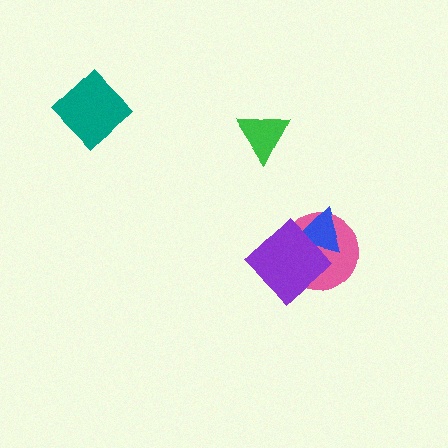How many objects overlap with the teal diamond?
0 objects overlap with the teal diamond.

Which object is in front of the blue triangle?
The purple diamond is in front of the blue triangle.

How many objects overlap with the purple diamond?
2 objects overlap with the purple diamond.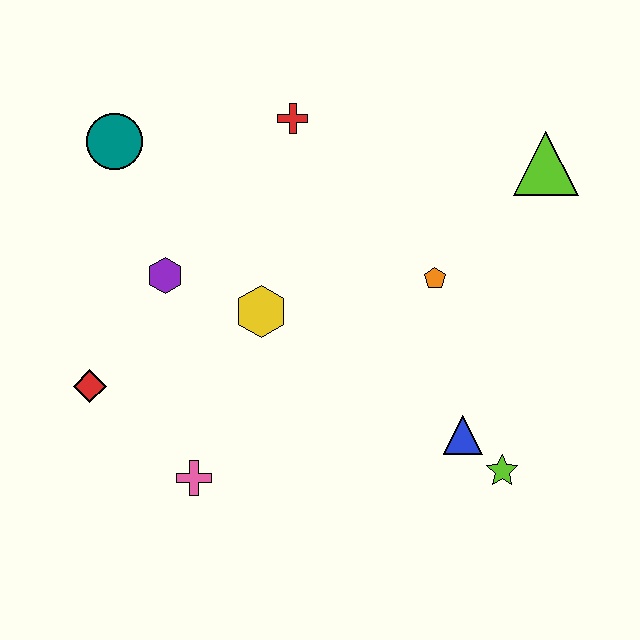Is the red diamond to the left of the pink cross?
Yes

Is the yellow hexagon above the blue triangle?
Yes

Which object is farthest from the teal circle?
The lime star is farthest from the teal circle.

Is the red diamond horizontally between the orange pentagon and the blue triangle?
No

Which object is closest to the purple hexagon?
The yellow hexagon is closest to the purple hexagon.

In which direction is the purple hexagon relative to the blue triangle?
The purple hexagon is to the left of the blue triangle.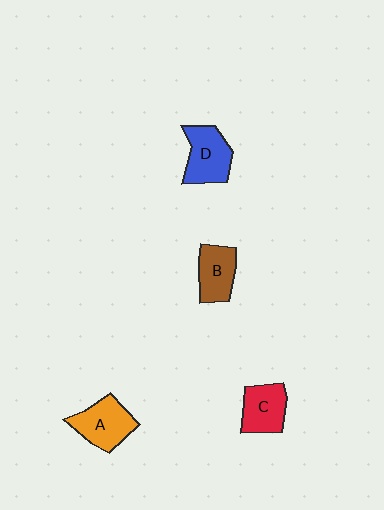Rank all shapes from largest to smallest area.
From largest to smallest: D (blue), A (orange), C (red), B (brown).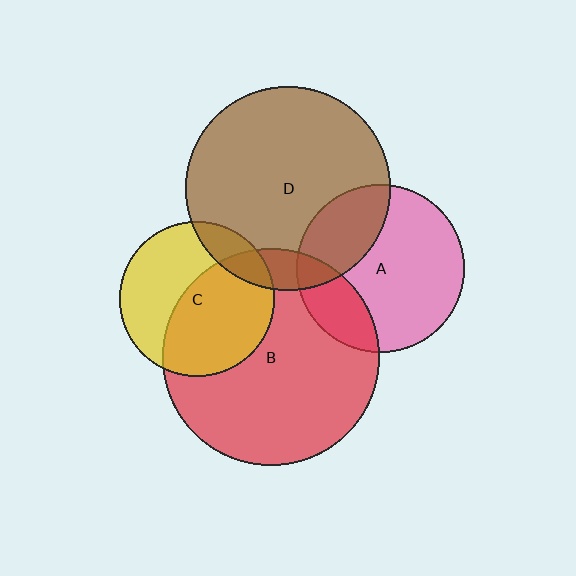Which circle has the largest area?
Circle B (red).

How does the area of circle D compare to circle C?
Approximately 1.7 times.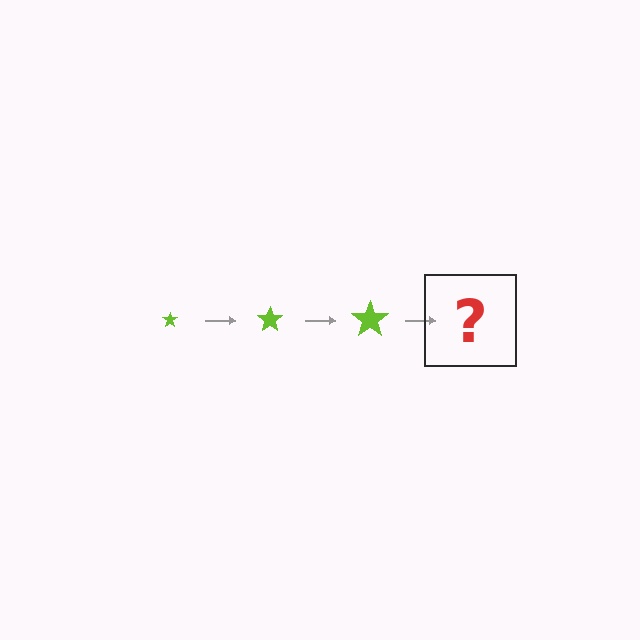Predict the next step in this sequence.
The next step is a lime star, larger than the previous one.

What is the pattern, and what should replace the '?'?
The pattern is that the star gets progressively larger each step. The '?' should be a lime star, larger than the previous one.